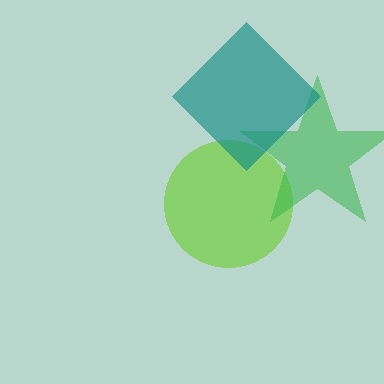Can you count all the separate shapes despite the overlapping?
Yes, there are 3 separate shapes.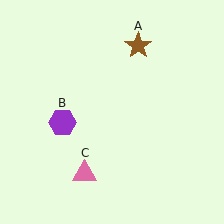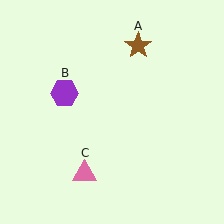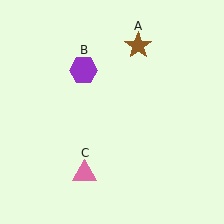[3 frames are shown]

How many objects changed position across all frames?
1 object changed position: purple hexagon (object B).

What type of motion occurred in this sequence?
The purple hexagon (object B) rotated clockwise around the center of the scene.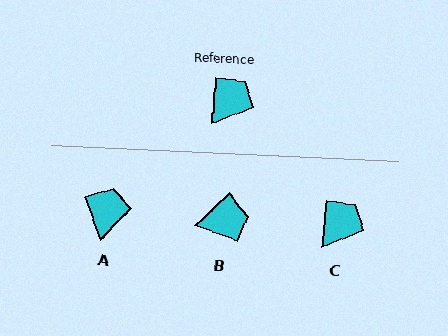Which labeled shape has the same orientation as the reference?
C.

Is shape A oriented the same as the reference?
No, it is off by about 25 degrees.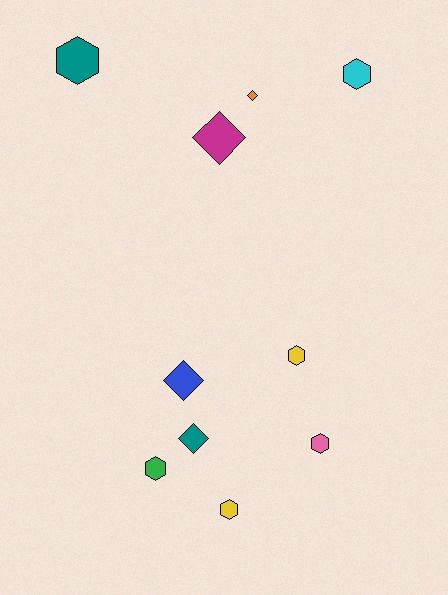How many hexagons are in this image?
There are 6 hexagons.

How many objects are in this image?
There are 10 objects.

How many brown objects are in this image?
There are no brown objects.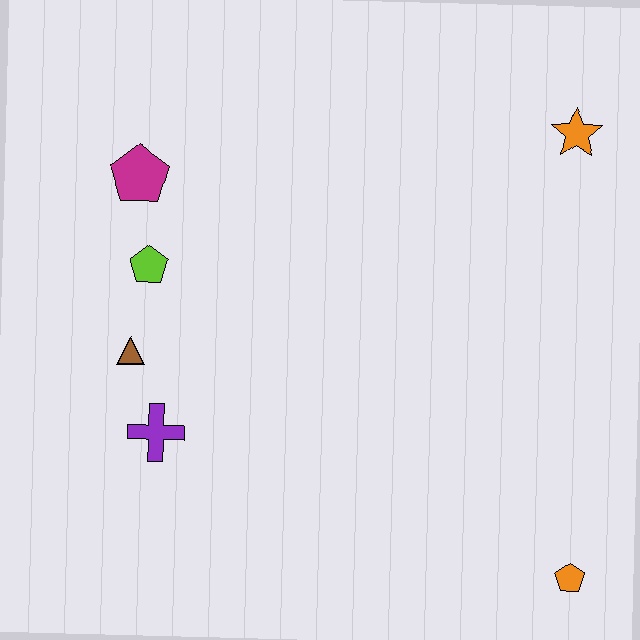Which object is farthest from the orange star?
The purple cross is farthest from the orange star.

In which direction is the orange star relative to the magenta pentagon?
The orange star is to the right of the magenta pentagon.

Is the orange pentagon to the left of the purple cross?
No